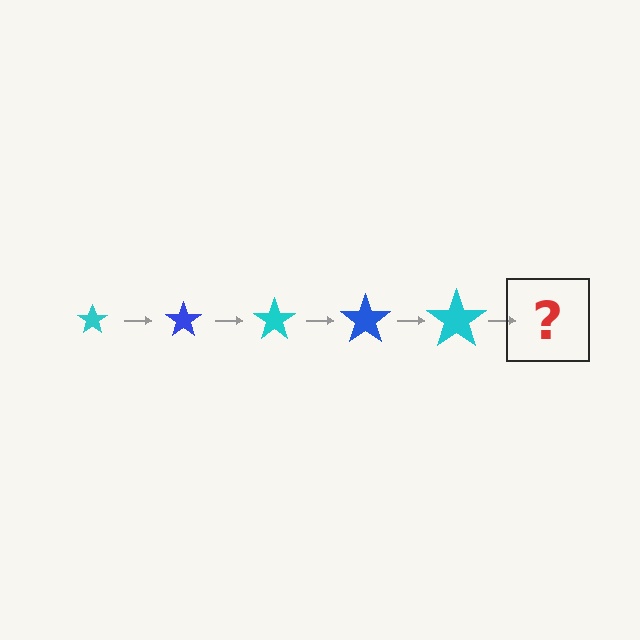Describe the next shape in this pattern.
It should be a blue star, larger than the previous one.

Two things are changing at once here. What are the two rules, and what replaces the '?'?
The two rules are that the star grows larger each step and the color cycles through cyan and blue. The '?' should be a blue star, larger than the previous one.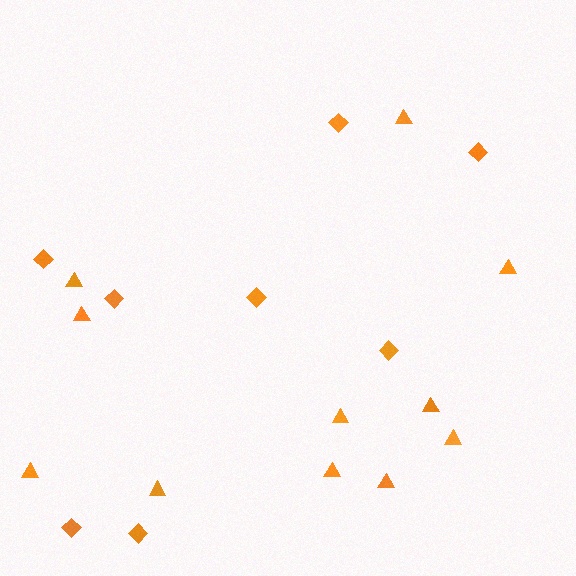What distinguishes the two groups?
There are 2 groups: one group of diamonds (8) and one group of triangles (11).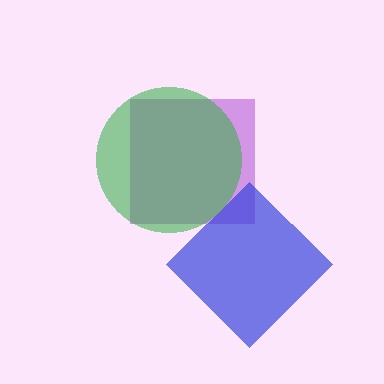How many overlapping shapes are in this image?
There are 3 overlapping shapes in the image.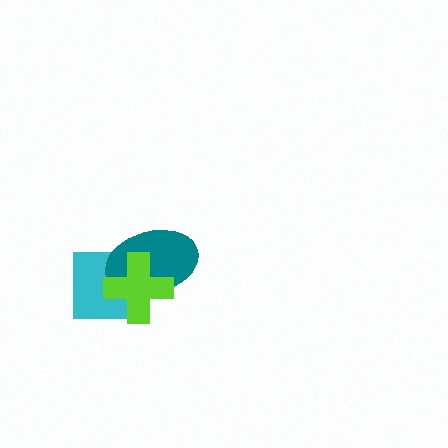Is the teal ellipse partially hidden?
Yes, it is partially covered by another shape.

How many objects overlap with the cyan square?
2 objects overlap with the cyan square.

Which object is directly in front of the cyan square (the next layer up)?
The teal ellipse is directly in front of the cyan square.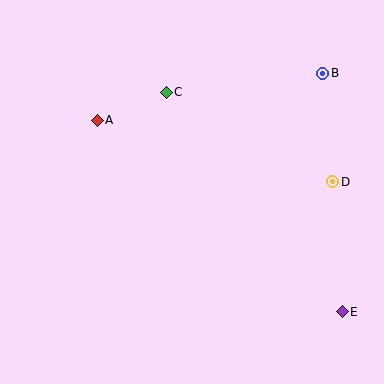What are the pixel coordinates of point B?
Point B is at (323, 73).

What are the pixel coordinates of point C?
Point C is at (166, 92).